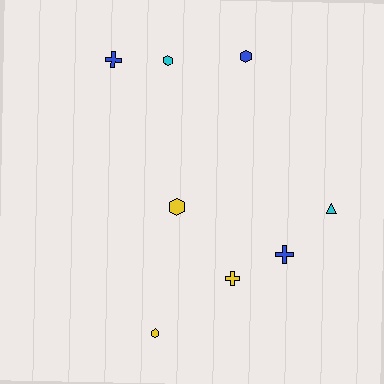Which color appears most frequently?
Yellow, with 3 objects.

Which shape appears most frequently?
Hexagon, with 4 objects.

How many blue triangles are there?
There are no blue triangles.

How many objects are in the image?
There are 8 objects.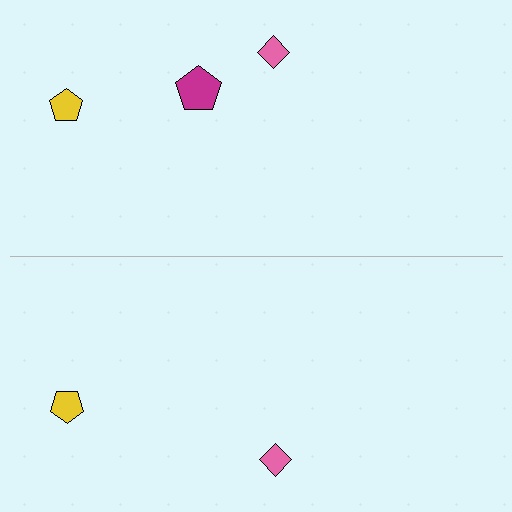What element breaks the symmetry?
A magenta pentagon is missing from the bottom side.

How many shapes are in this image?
There are 5 shapes in this image.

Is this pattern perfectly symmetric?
No, the pattern is not perfectly symmetric. A magenta pentagon is missing from the bottom side.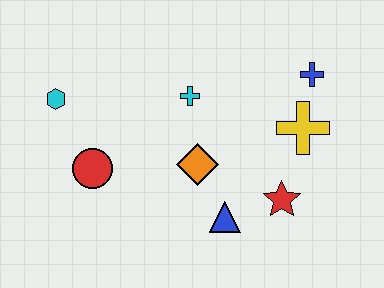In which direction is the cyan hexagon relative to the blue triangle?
The cyan hexagon is to the left of the blue triangle.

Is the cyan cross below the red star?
No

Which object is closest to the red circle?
The cyan hexagon is closest to the red circle.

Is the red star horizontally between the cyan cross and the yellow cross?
Yes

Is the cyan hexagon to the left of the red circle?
Yes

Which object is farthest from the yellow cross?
The cyan hexagon is farthest from the yellow cross.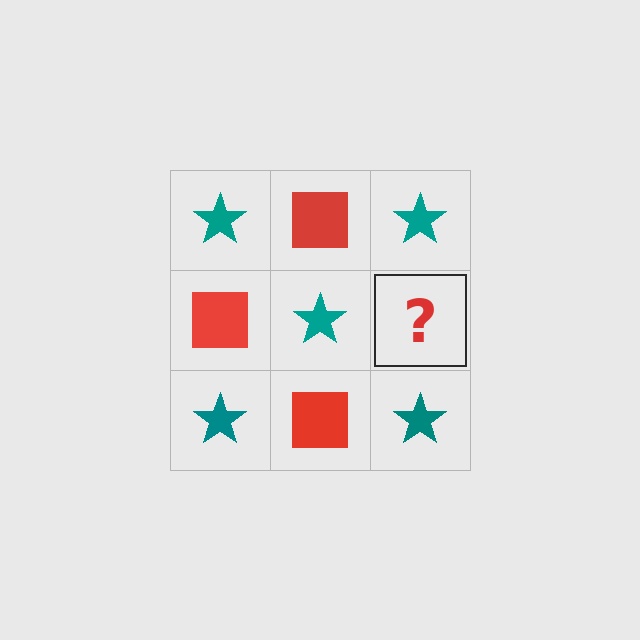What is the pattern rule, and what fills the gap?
The rule is that it alternates teal star and red square in a checkerboard pattern. The gap should be filled with a red square.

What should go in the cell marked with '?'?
The missing cell should contain a red square.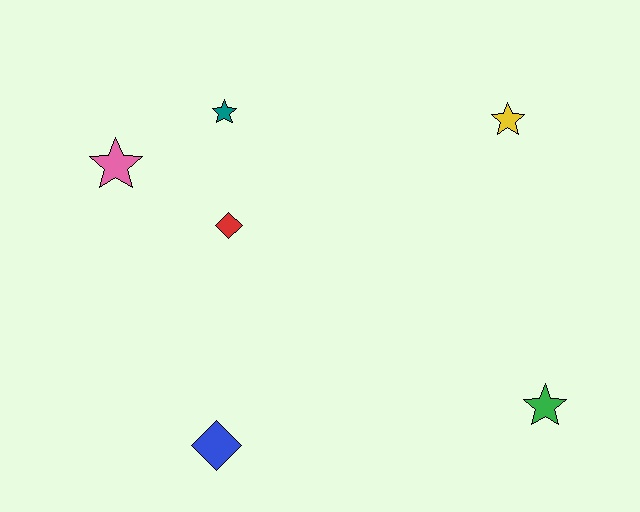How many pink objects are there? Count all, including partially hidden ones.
There is 1 pink object.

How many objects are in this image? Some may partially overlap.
There are 6 objects.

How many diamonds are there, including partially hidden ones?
There are 2 diamonds.